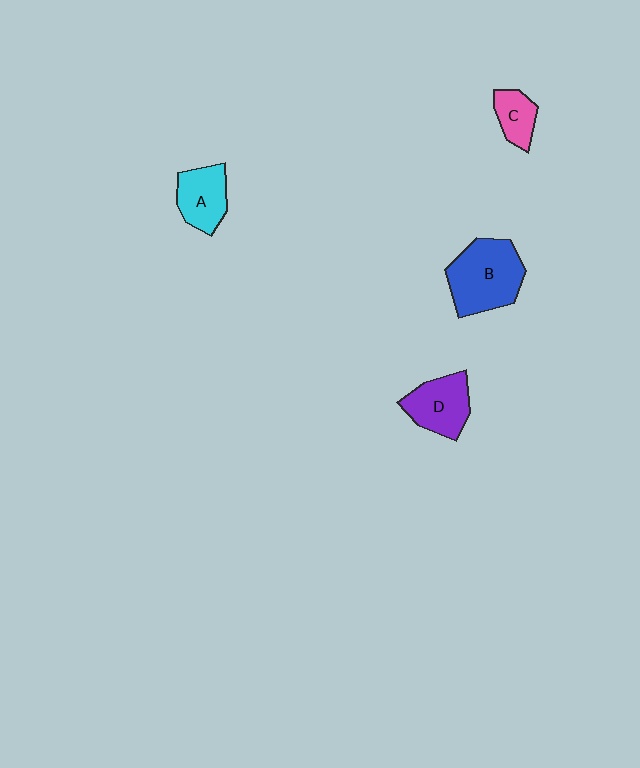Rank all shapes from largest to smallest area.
From largest to smallest: B (blue), D (purple), A (cyan), C (pink).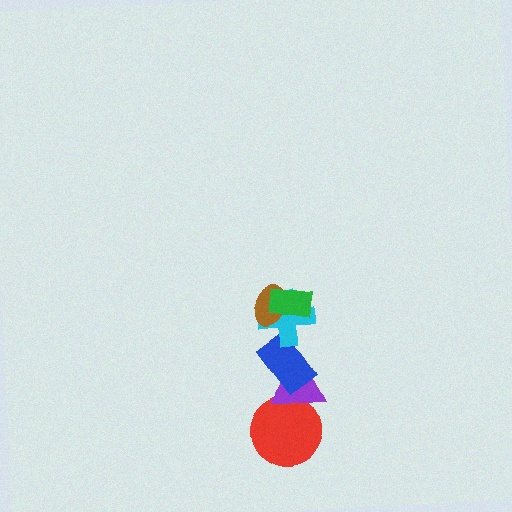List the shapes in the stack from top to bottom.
From top to bottom: the green rectangle, the brown ellipse, the cyan cross, the blue rectangle, the purple triangle, the red circle.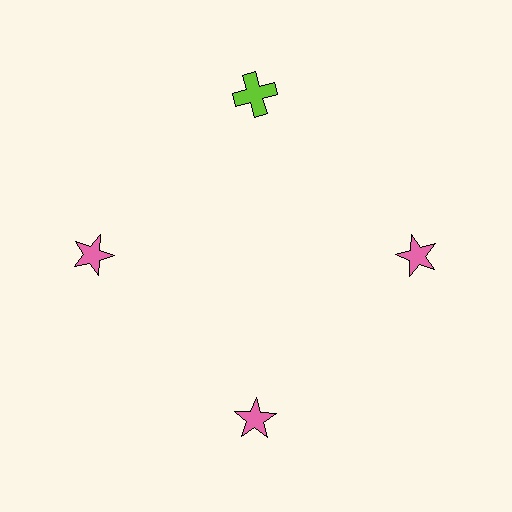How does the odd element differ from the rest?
It differs in both color (lime instead of pink) and shape (cross instead of star).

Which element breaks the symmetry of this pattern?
The lime cross at roughly the 12 o'clock position breaks the symmetry. All other shapes are pink stars.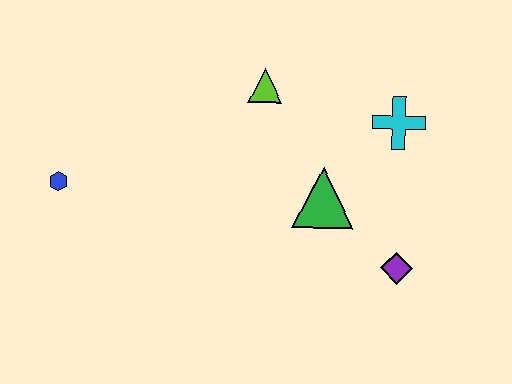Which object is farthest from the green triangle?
The blue hexagon is farthest from the green triangle.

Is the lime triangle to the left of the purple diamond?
Yes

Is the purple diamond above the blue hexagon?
No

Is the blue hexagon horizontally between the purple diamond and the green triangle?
No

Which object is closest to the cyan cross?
The green triangle is closest to the cyan cross.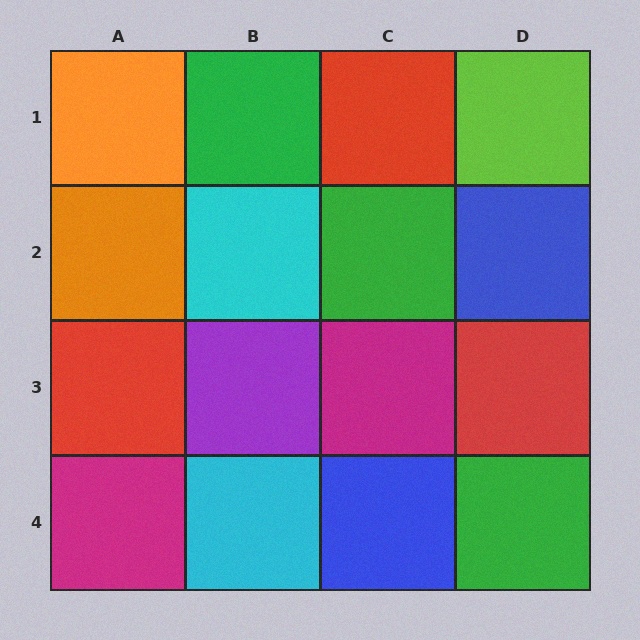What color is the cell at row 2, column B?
Cyan.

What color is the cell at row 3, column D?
Red.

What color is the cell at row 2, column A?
Orange.